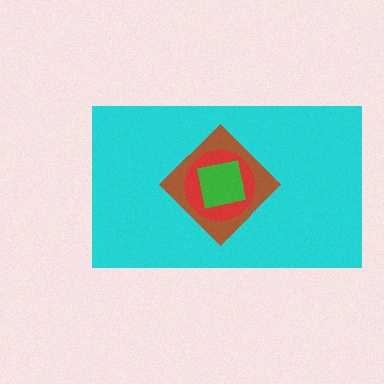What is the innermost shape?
The green square.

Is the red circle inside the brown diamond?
Yes.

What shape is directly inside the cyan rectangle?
The brown diamond.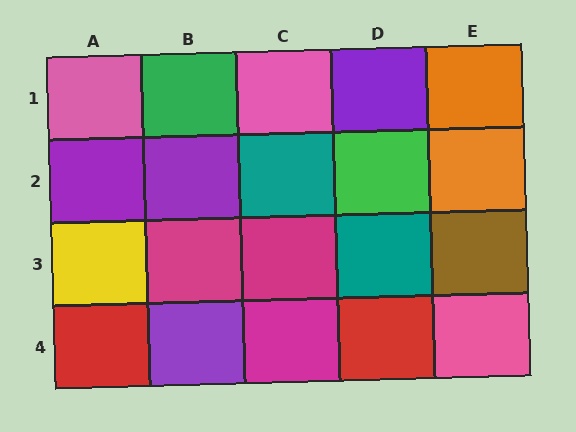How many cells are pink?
3 cells are pink.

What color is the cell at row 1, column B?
Green.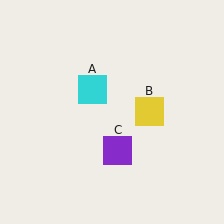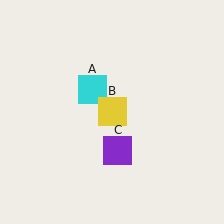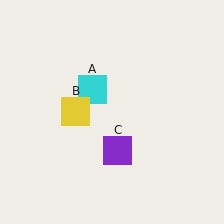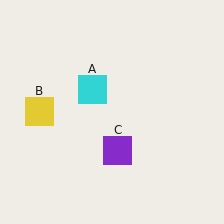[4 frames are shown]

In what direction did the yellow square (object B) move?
The yellow square (object B) moved left.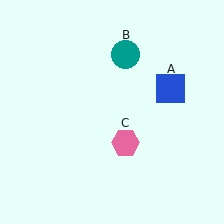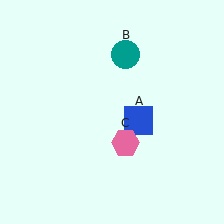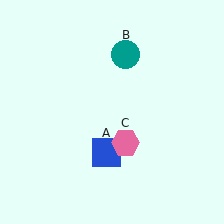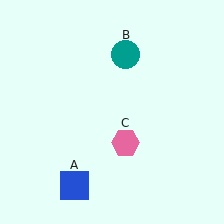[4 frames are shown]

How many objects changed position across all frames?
1 object changed position: blue square (object A).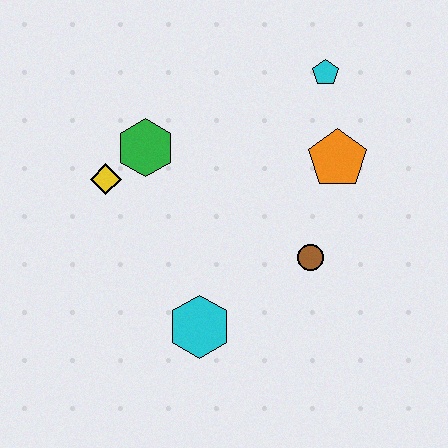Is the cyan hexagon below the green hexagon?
Yes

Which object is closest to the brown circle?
The orange pentagon is closest to the brown circle.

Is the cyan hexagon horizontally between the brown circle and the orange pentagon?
No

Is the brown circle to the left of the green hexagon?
No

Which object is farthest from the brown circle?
The yellow diamond is farthest from the brown circle.